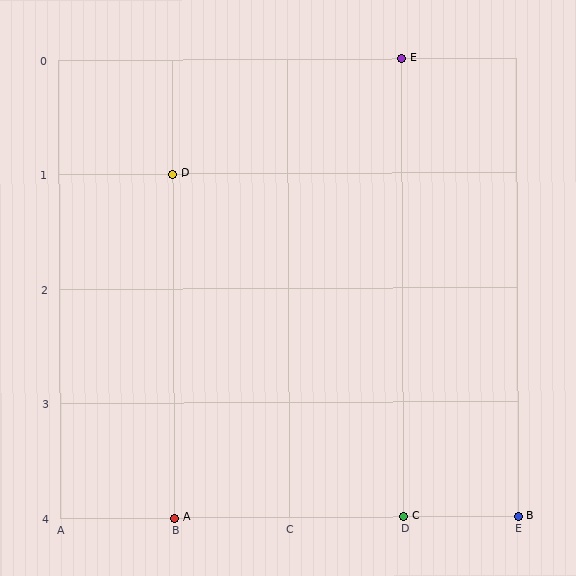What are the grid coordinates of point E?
Point E is at grid coordinates (D, 0).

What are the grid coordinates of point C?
Point C is at grid coordinates (D, 4).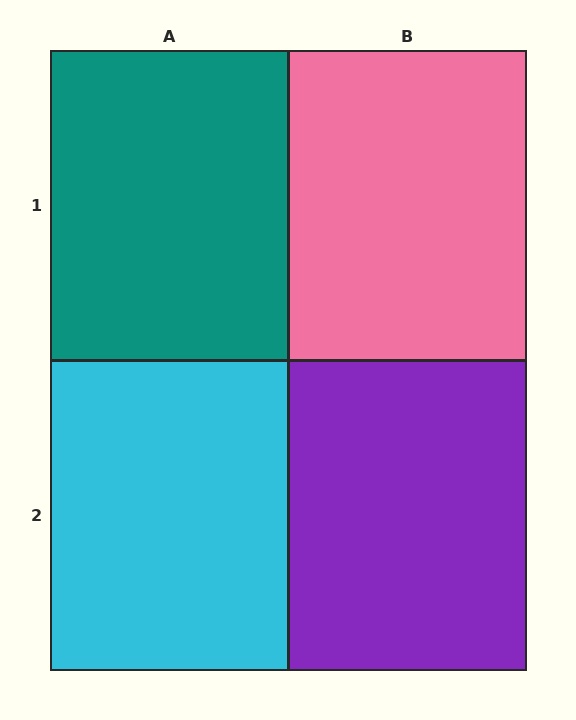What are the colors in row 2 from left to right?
Cyan, purple.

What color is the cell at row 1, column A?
Teal.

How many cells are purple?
1 cell is purple.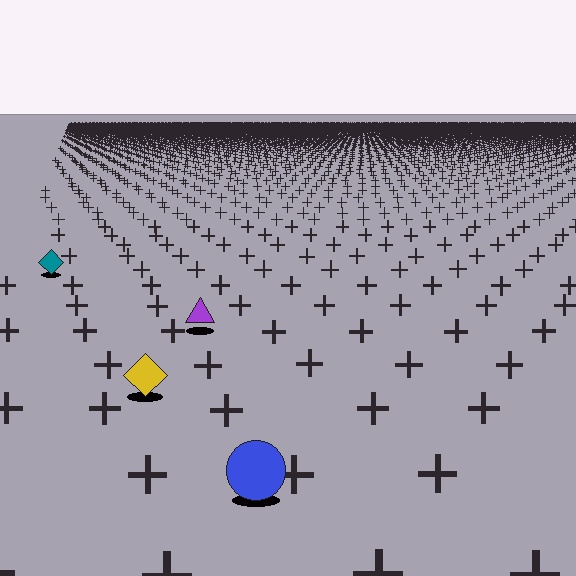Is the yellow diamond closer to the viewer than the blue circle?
No. The blue circle is closer — you can tell from the texture gradient: the ground texture is coarser near it.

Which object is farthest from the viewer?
The teal diamond is farthest from the viewer. It appears smaller and the ground texture around it is denser.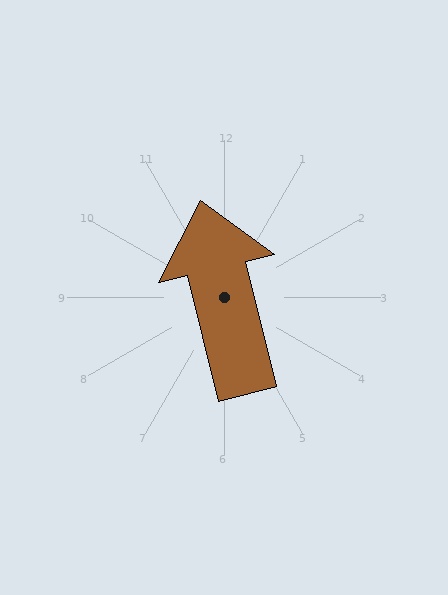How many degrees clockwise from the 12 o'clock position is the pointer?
Approximately 346 degrees.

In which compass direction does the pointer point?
North.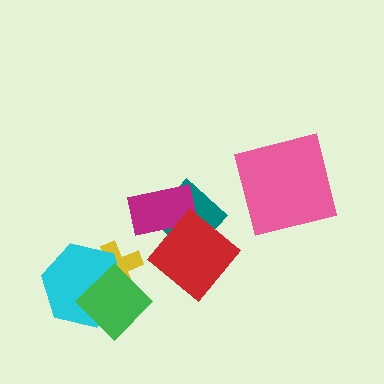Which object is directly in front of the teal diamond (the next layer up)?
The magenta rectangle is directly in front of the teal diamond.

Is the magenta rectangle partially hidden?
Yes, it is partially covered by another shape.